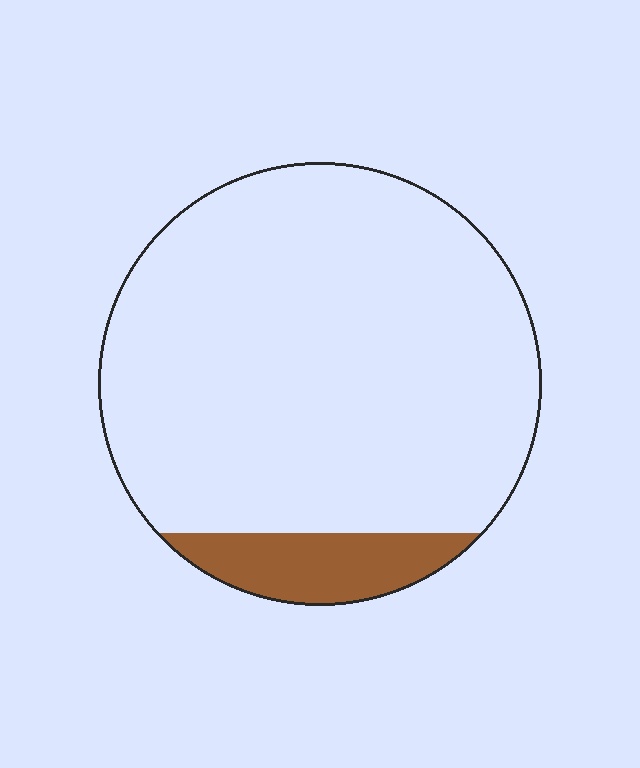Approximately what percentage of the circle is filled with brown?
Approximately 10%.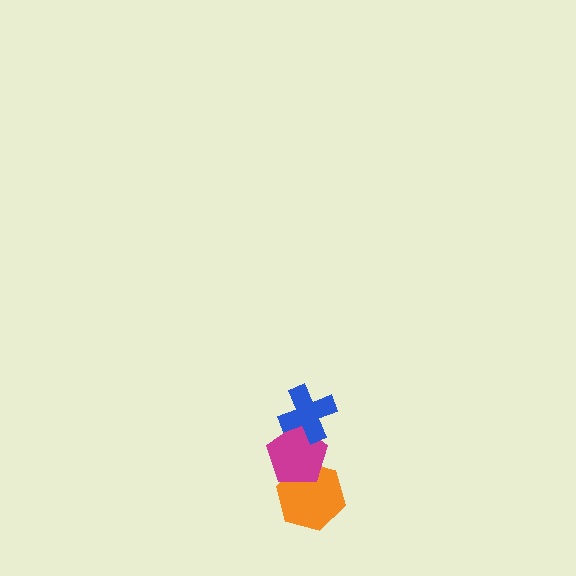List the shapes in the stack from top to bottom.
From top to bottom: the blue cross, the magenta pentagon, the orange hexagon.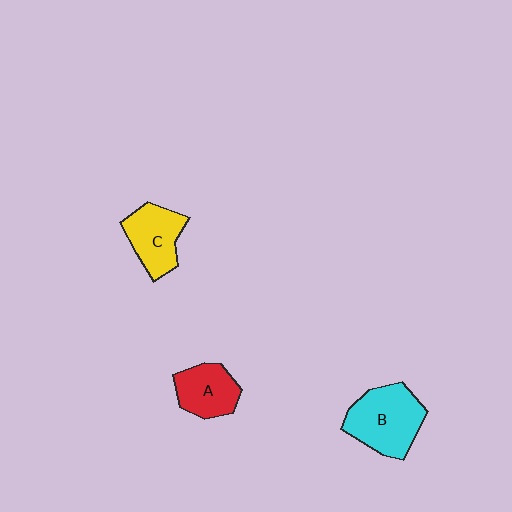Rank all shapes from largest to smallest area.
From largest to smallest: B (cyan), C (yellow), A (red).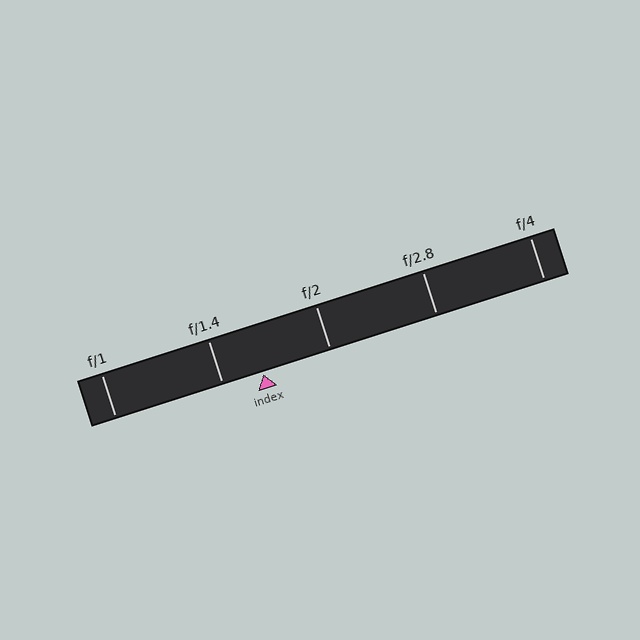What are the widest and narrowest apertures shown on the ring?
The widest aperture shown is f/1 and the narrowest is f/4.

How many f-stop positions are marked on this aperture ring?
There are 5 f-stop positions marked.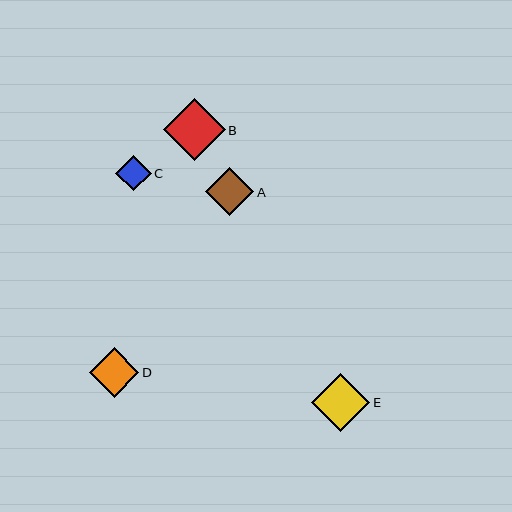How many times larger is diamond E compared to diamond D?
Diamond E is approximately 1.2 times the size of diamond D.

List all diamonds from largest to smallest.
From largest to smallest: B, E, D, A, C.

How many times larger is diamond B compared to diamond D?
Diamond B is approximately 1.3 times the size of diamond D.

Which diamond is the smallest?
Diamond C is the smallest with a size of approximately 35 pixels.